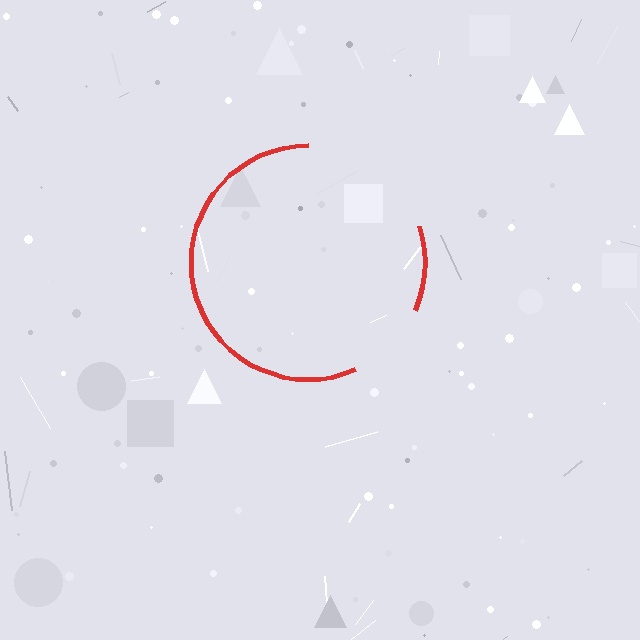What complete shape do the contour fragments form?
The contour fragments form a circle.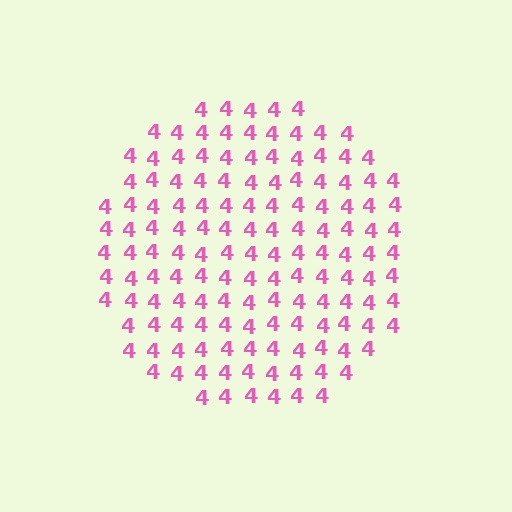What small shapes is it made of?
It is made of small digit 4's.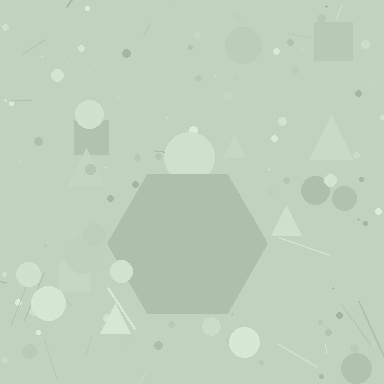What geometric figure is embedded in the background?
A hexagon is embedded in the background.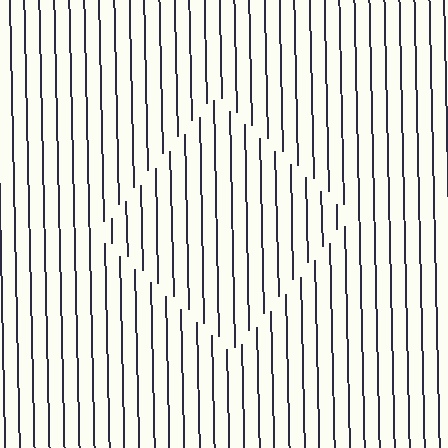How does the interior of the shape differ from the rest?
The interior of the shape contains the same grating, shifted by half a period — the contour is defined by the phase discontinuity where line-ends from the inner and outer gratings abut.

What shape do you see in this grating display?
An illusory square. The interior of the shape contains the same grating, shifted by half a period — the contour is defined by the phase discontinuity where line-ends from the inner and outer gratings abut.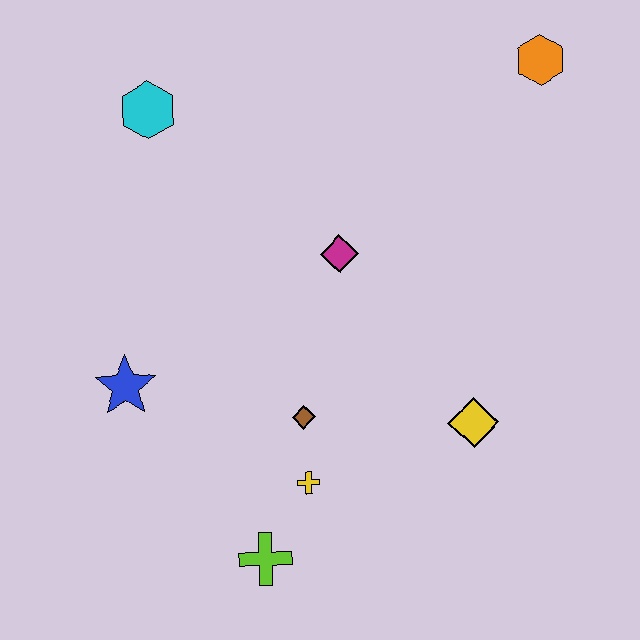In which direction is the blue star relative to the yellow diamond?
The blue star is to the left of the yellow diamond.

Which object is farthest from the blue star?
The orange hexagon is farthest from the blue star.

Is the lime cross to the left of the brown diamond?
Yes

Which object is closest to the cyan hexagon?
The magenta diamond is closest to the cyan hexagon.